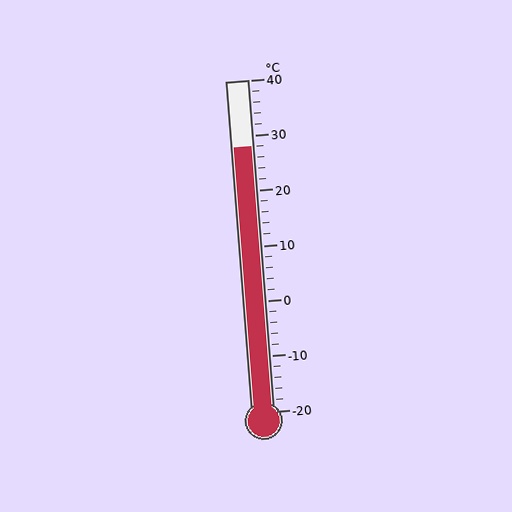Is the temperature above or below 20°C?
The temperature is above 20°C.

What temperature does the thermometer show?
The thermometer shows approximately 28°C.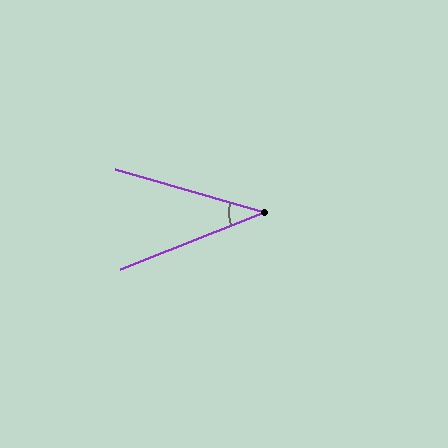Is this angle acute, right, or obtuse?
It is acute.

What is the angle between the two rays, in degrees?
Approximately 38 degrees.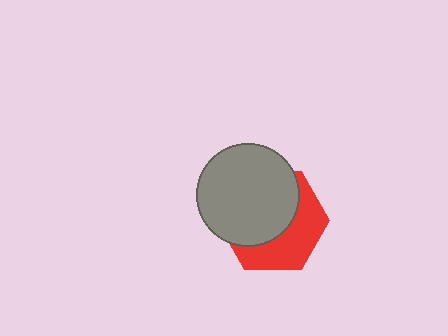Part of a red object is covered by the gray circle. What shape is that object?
It is a hexagon.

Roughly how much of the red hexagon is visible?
A small part of it is visible (roughly 43%).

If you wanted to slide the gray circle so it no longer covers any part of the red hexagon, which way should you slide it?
Slide it toward the upper-left — that is the most direct way to separate the two shapes.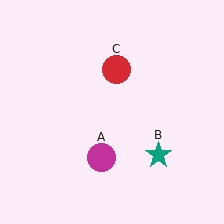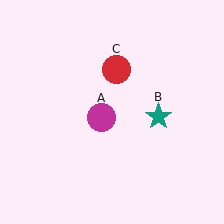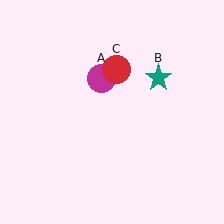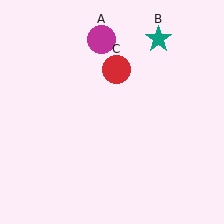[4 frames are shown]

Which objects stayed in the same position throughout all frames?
Red circle (object C) remained stationary.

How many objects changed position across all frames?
2 objects changed position: magenta circle (object A), teal star (object B).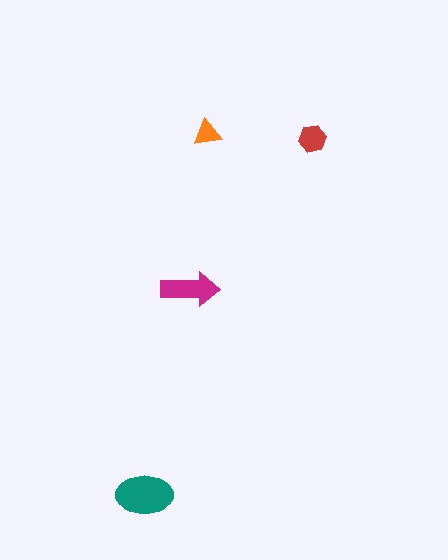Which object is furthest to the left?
The teal ellipse is leftmost.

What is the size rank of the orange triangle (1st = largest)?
4th.